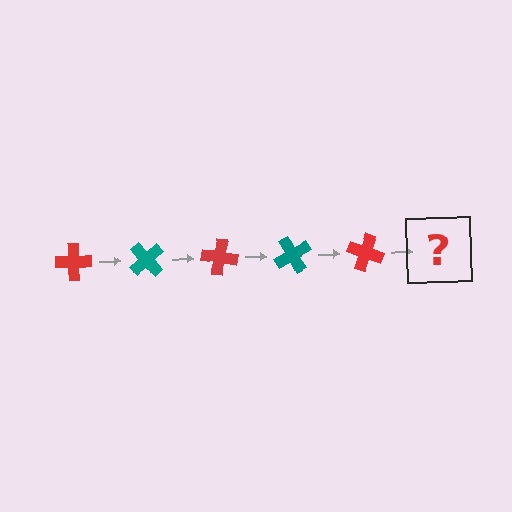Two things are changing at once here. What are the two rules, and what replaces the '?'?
The two rules are that it rotates 50 degrees each step and the color cycles through red and teal. The '?' should be a teal cross, rotated 250 degrees from the start.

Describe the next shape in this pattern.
It should be a teal cross, rotated 250 degrees from the start.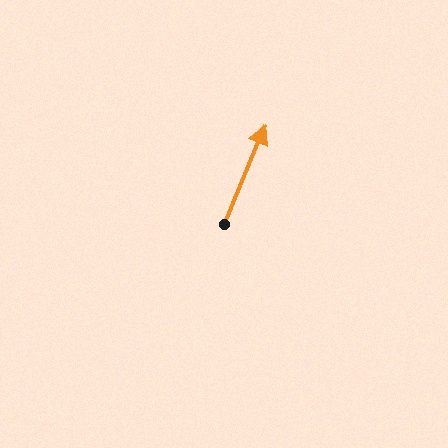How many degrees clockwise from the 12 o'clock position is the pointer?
Approximately 23 degrees.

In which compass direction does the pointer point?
Northeast.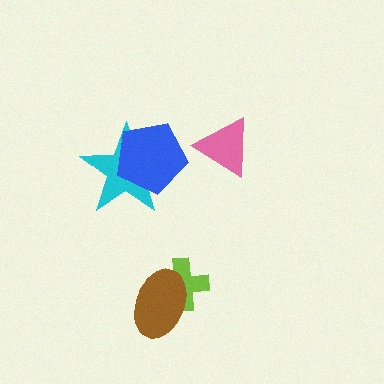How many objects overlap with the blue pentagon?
1 object overlaps with the blue pentagon.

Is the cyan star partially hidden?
Yes, it is partially covered by another shape.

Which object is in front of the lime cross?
The brown ellipse is in front of the lime cross.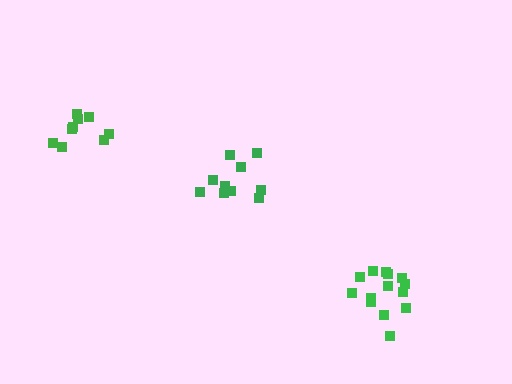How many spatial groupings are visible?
There are 3 spatial groupings.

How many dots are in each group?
Group 1: 14 dots, Group 2: 10 dots, Group 3: 9 dots (33 total).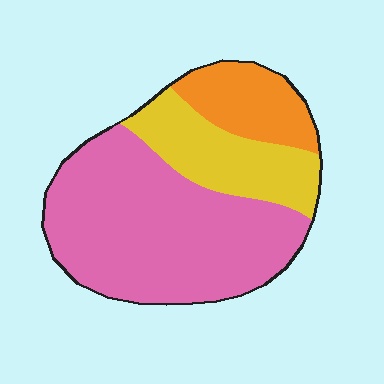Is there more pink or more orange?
Pink.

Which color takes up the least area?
Orange, at roughly 15%.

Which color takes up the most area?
Pink, at roughly 60%.